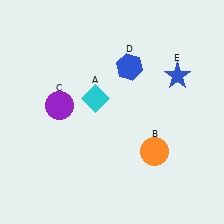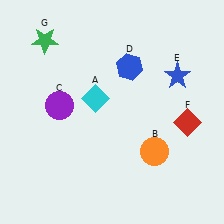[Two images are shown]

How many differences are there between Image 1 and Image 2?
There are 2 differences between the two images.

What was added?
A red diamond (F), a green star (G) were added in Image 2.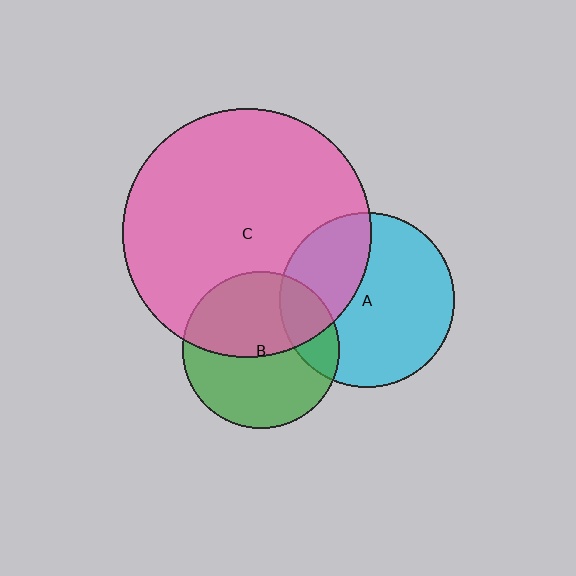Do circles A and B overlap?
Yes.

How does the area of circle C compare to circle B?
Approximately 2.5 times.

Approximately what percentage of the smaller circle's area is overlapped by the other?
Approximately 20%.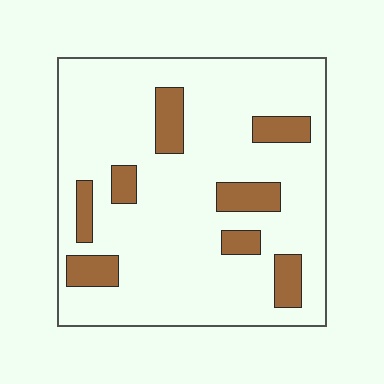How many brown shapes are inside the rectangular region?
8.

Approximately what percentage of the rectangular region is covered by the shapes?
Approximately 15%.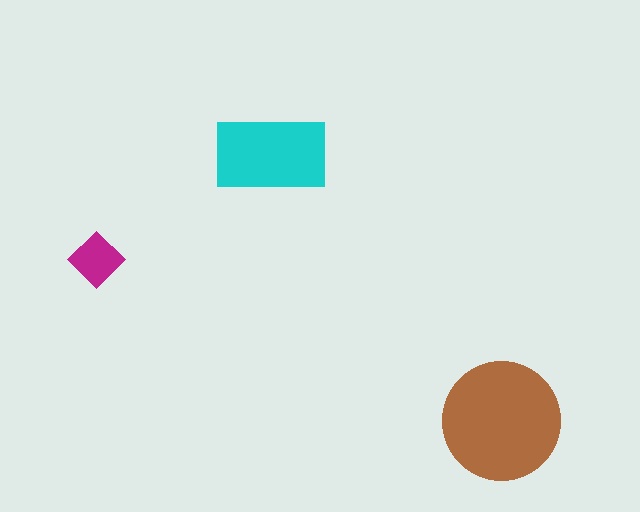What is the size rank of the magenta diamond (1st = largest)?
3rd.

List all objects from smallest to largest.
The magenta diamond, the cyan rectangle, the brown circle.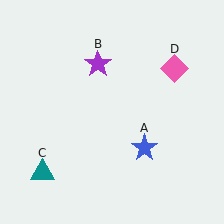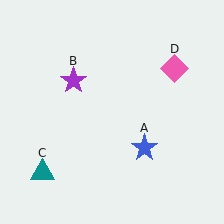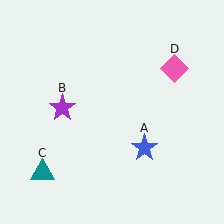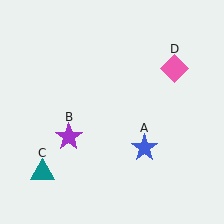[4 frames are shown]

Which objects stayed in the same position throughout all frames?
Blue star (object A) and teal triangle (object C) and pink diamond (object D) remained stationary.